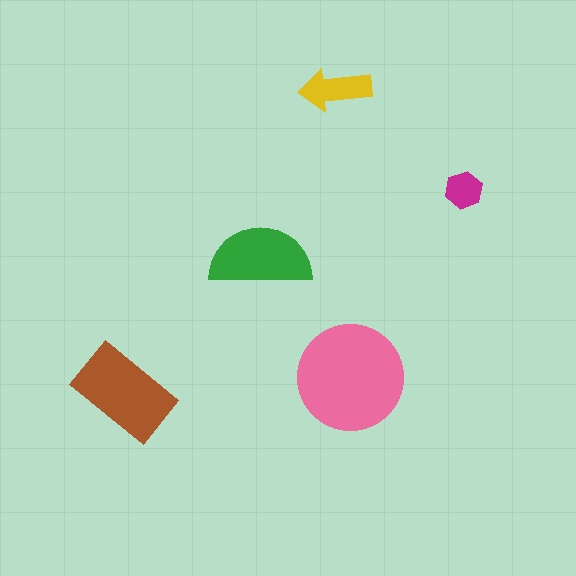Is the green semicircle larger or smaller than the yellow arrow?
Larger.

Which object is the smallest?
The magenta hexagon.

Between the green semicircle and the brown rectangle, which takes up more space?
The brown rectangle.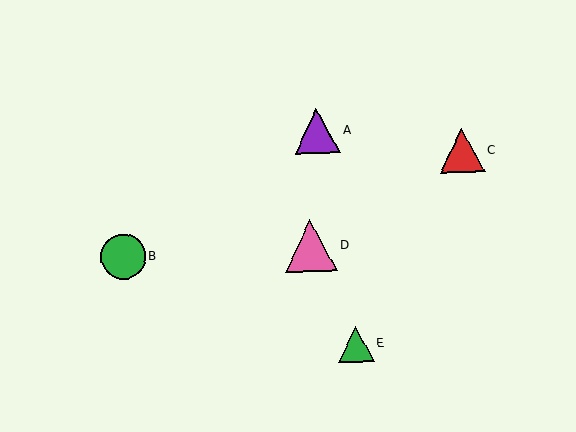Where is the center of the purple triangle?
The center of the purple triangle is at (317, 131).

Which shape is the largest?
The pink triangle (labeled D) is the largest.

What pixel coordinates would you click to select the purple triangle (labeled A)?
Click at (317, 131) to select the purple triangle A.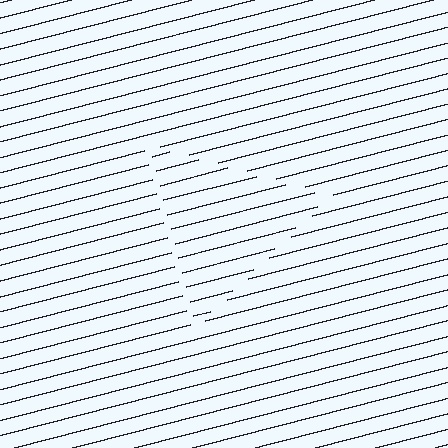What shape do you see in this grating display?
An illusory triangle. The interior of the shape contains the same grating, shifted by half a period — the contour is defined by the phase discontinuity where line-ends from the inner and outer gratings abut.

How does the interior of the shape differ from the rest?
The interior of the shape contains the same grating, shifted by half a period — the contour is defined by the phase discontinuity where line-ends from the inner and outer gratings abut.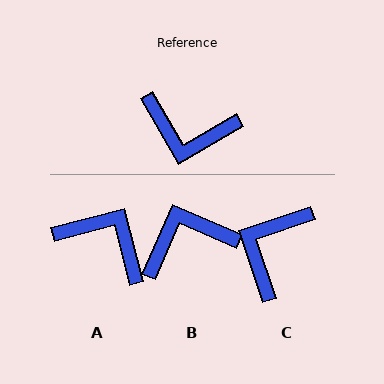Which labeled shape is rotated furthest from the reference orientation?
A, about 164 degrees away.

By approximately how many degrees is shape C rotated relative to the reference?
Approximately 101 degrees clockwise.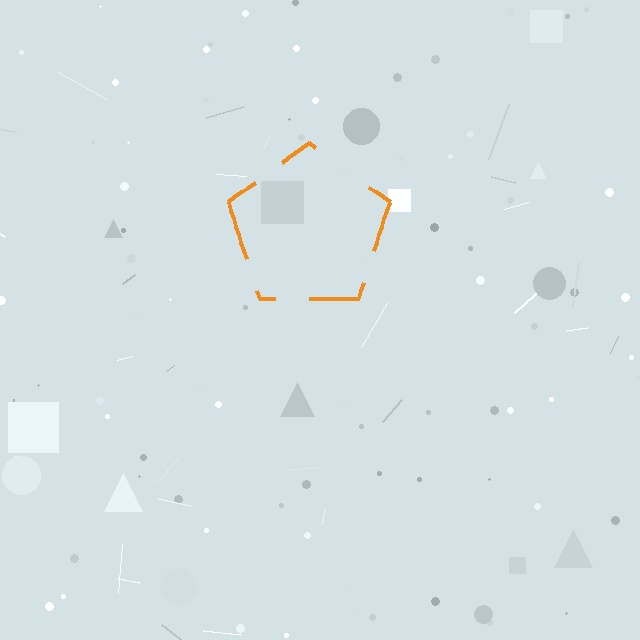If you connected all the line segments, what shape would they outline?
They would outline a pentagon.